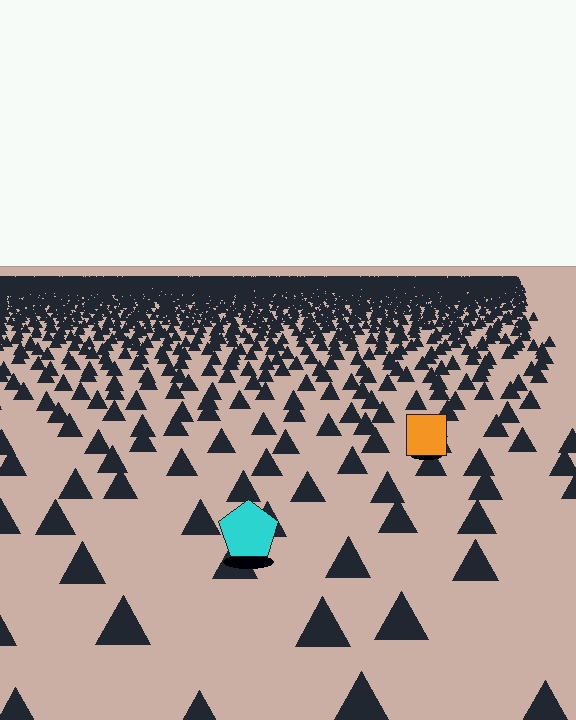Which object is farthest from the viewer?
The orange square is farthest from the viewer. It appears smaller and the ground texture around it is denser.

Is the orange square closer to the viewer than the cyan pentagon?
No. The cyan pentagon is closer — you can tell from the texture gradient: the ground texture is coarser near it.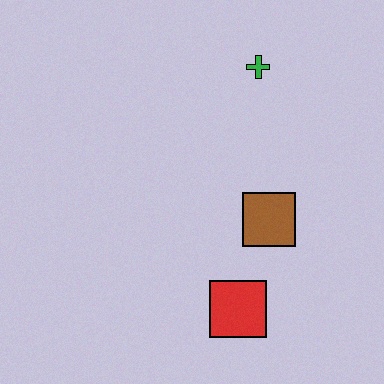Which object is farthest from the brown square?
The green cross is farthest from the brown square.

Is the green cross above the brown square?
Yes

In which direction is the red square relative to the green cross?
The red square is below the green cross.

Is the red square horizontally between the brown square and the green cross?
No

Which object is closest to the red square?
The brown square is closest to the red square.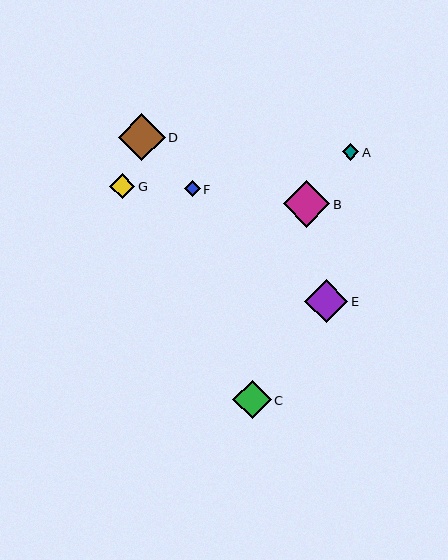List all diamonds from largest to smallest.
From largest to smallest: D, B, E, C, G, A, F.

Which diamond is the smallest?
Diamond F is the smallest with a size of approximately 16 pixels.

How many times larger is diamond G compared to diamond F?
Diamond G is approximately 1.6 times the size of diamond F.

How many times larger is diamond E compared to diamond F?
Diamond E is approximately 2.7 times the size of diamond F.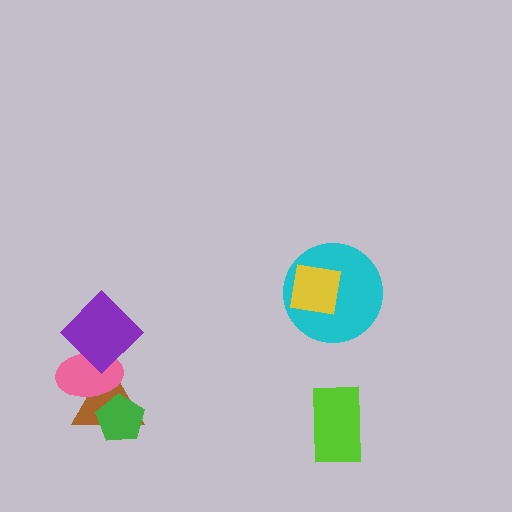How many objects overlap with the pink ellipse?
3 objects overlap with the pink ellipse.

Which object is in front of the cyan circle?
The yellow square is in front of the cyan circle.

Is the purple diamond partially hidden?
No, no other shape covers it.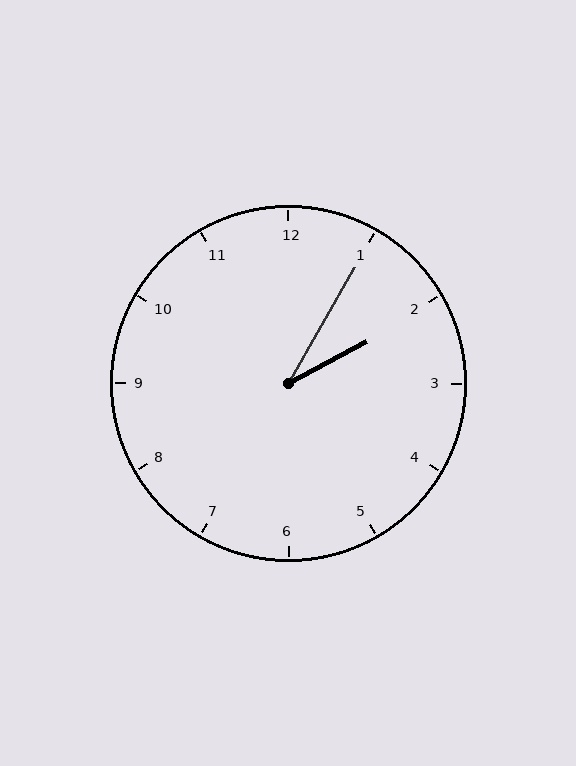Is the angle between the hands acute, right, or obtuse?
It is acute.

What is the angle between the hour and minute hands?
Approximately 32 degrees.